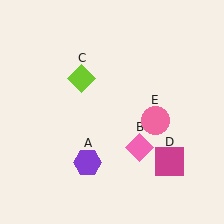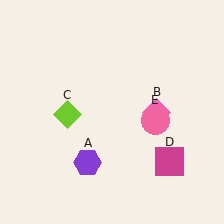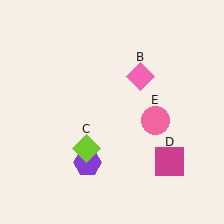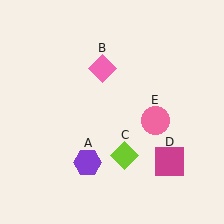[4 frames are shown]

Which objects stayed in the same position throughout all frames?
Purple hexagon (object A) and magenta square (object D) and pink circle (object E) remained stationary.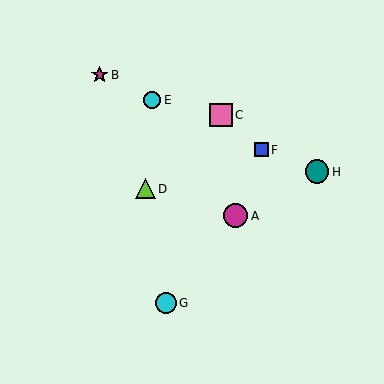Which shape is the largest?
The magenta circle (labeled A) is the largest.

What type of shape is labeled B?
Shape B is a magenta star.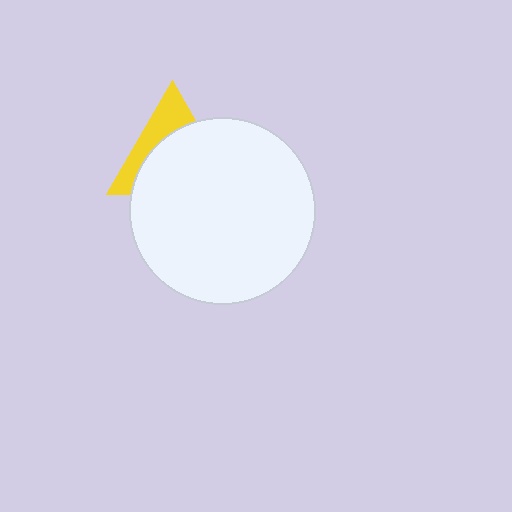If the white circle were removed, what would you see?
You would see the complete yellow triangle.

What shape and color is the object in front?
The object in front is a white circle.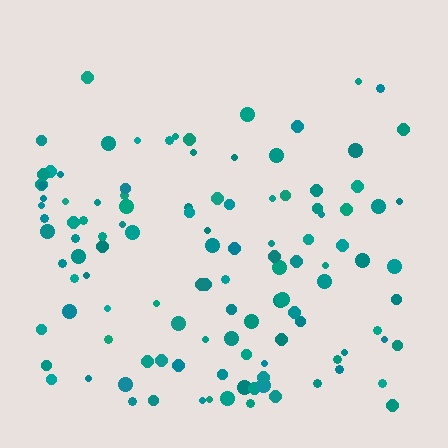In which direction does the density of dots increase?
From top to bottom, with the bottom side densest.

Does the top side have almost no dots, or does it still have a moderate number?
Still a moderate number, just noticeably fewer than the bottom.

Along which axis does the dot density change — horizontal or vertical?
Vertical.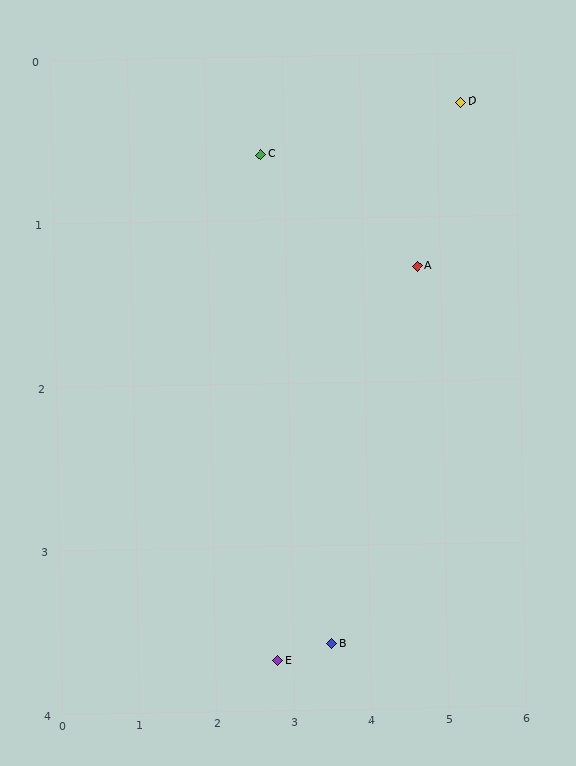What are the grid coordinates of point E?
Point E is at approximately (2.8, 3.7).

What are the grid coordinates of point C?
Point C is at approximately (2.7, 0.6).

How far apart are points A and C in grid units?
Points A and C are about 2.1 grid units apart.